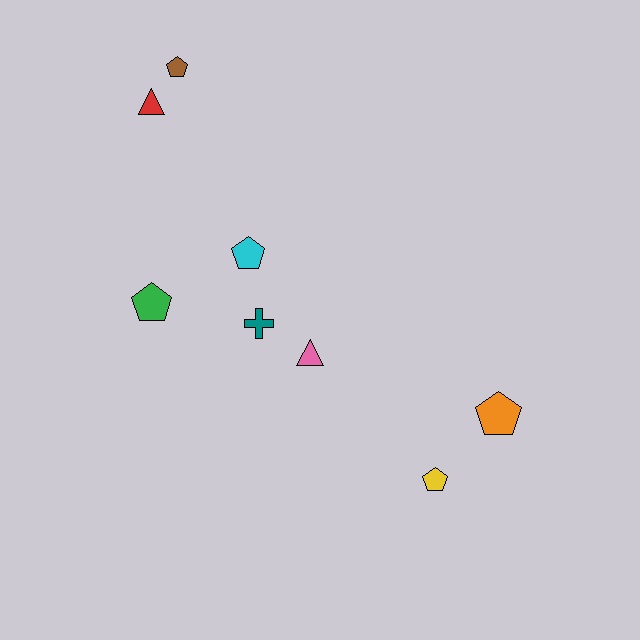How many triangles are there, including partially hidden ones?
There are 2 triangles.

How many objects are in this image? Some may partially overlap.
There are 8 objects.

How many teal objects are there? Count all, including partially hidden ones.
There is 1 teal object.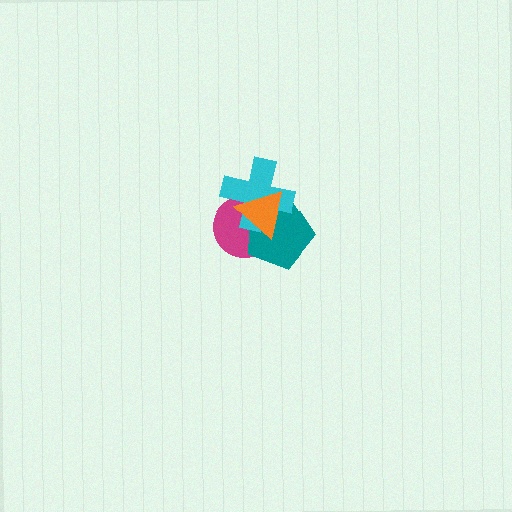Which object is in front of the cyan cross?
The orange triangle is in front of the cyan cross.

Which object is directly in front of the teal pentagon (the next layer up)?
The cyan cross is directly in front of the teal pentagon.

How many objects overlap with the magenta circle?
3 objects overlap with the magenta circle.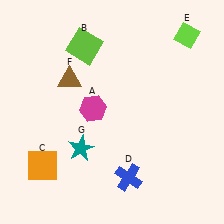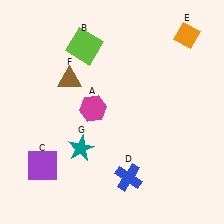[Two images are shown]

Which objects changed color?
C changed from orange to purple. E changed from lime to orange.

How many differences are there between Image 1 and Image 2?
There are 2 differences between the two images.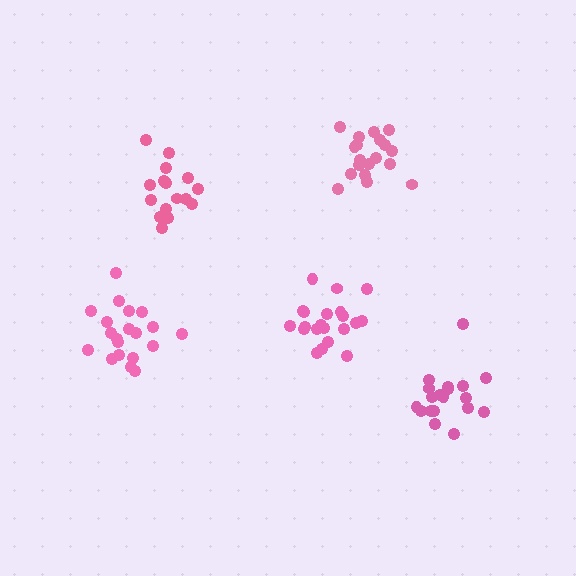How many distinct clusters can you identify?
There are 5 distinct clusters.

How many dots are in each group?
Group 1: 20 dots, Group 2: 16 dots, Group 3: 21 dots, Group 4: 19 dots, Group 5: 19 dots (95 total).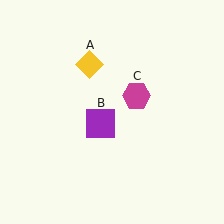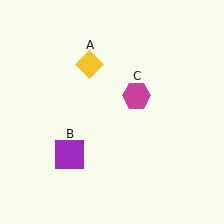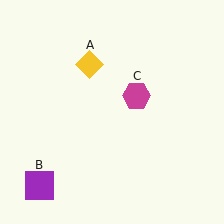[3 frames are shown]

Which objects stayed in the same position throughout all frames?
Yellow diamond (object A) and magenta hexagon (object C) remained stationary.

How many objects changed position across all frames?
1 object changed position: purple square (object B).